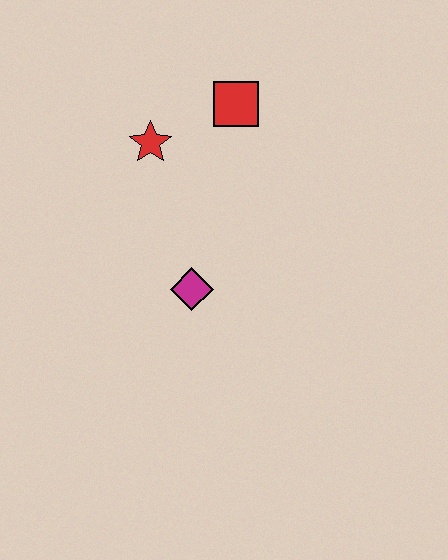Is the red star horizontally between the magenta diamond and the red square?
No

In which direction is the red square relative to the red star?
The red square is to the right of the red star.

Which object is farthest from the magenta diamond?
The red square is farthest from the magenta diamond.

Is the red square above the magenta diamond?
Yes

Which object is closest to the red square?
The red star is closest to the red square.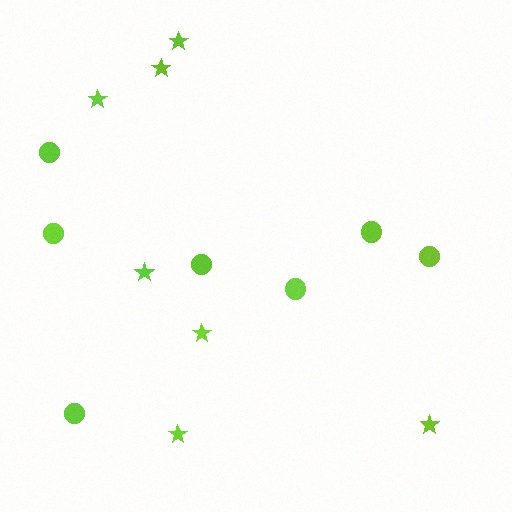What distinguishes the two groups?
There are 2 groups: one group of circles (7) and one group of stars (7).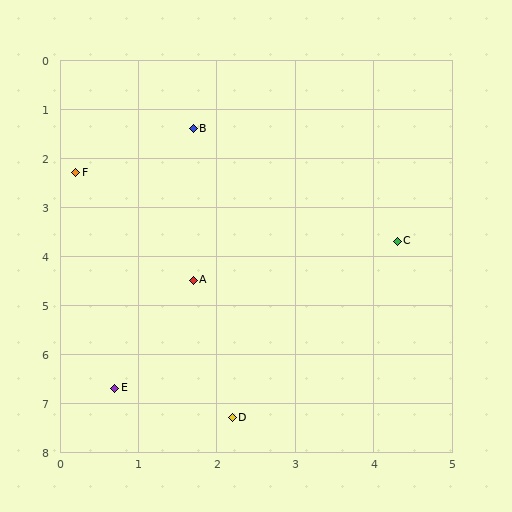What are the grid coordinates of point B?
Point B is at approximately (1.7, 1.4).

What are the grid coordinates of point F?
Point F is at approximately (0.2, 2.3).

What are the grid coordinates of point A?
Point A is at approximately (1.7, 4.5).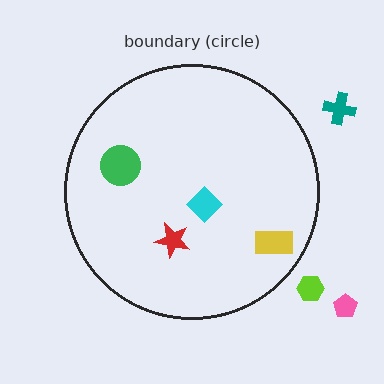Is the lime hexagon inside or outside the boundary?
Outside.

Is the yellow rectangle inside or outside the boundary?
Inside.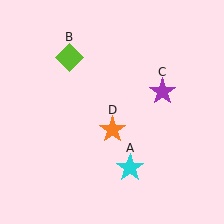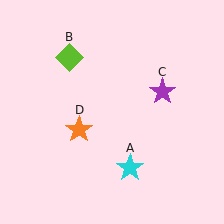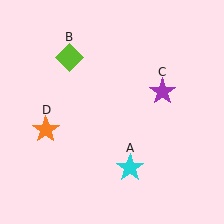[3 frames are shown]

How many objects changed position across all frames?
1 object changed position: orange star (object D).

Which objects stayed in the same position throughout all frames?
Cyan star (object A) and lime diamond (object B) and purple star (object C) remained stationary.